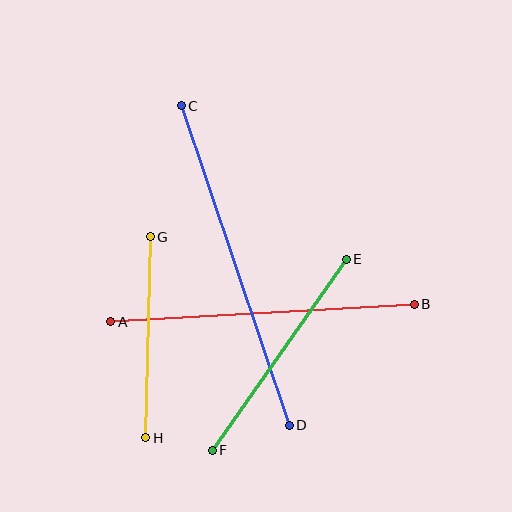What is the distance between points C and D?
The distance is approximately 337 pixels.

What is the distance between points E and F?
The distance is approximately 234 pixels.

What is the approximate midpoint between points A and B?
The midpoint is at approximately (263, 313) pixels.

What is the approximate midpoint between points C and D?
The midpoint is at approximately (235, 265) pixels.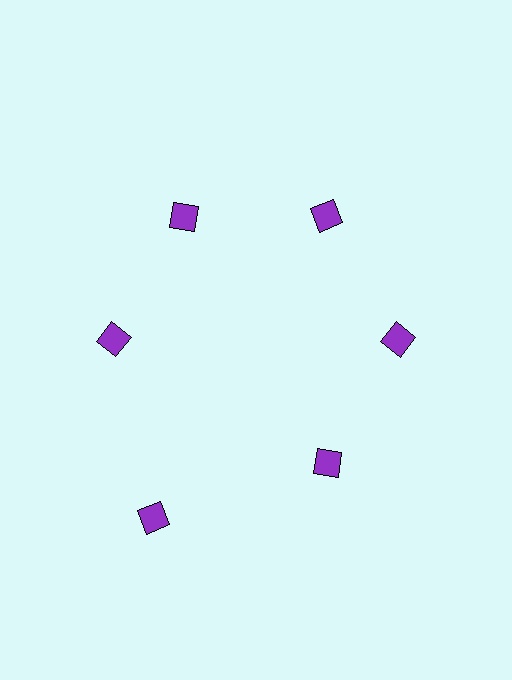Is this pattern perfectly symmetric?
No. The 6 purple diamonds are arranged in a ring, but one element near the 7 o'clock position is pushed outward from the center, breaking the 6-fold rotational symmetry.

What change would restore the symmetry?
The symmetry would be restored by moving it inward, back onto the ring so that all 6 diamonds sit at equal angles and equal distance from the center.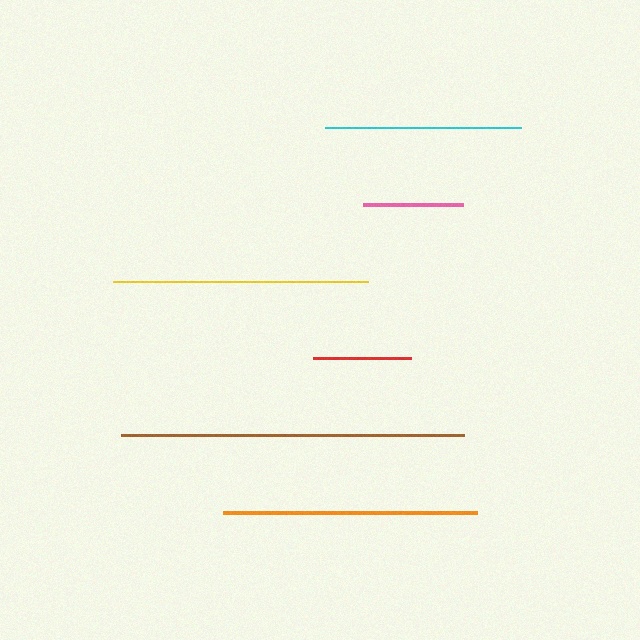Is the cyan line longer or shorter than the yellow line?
The yellow line is longer than the cyan line.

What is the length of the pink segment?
The pink segment is approximately 101 pixels long.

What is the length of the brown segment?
The brown segment is approximately 343 pixels long.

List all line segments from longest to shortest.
From longest to shortest: brown, yellow, orange, cyan, pink, red.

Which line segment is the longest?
The brown line is the longest at approximately 343 pixels.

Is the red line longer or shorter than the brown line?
The brown line is longer than the red line.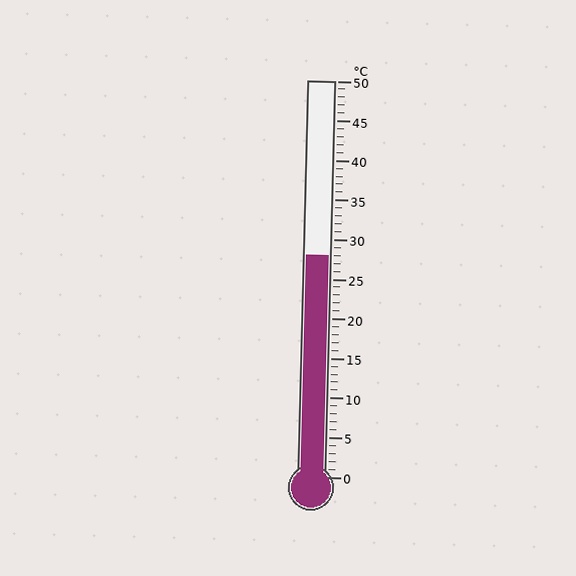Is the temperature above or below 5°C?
The temperature is above 5°C.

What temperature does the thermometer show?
The thermometer shows approximately 28°C.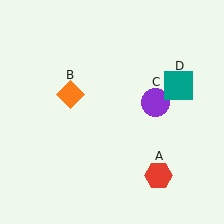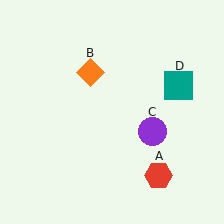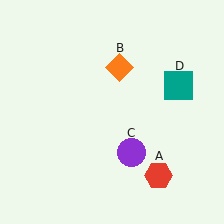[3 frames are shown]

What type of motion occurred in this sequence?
The orange diamond (object B), purple circle (object C) rotated clockwise around the center of the scene.